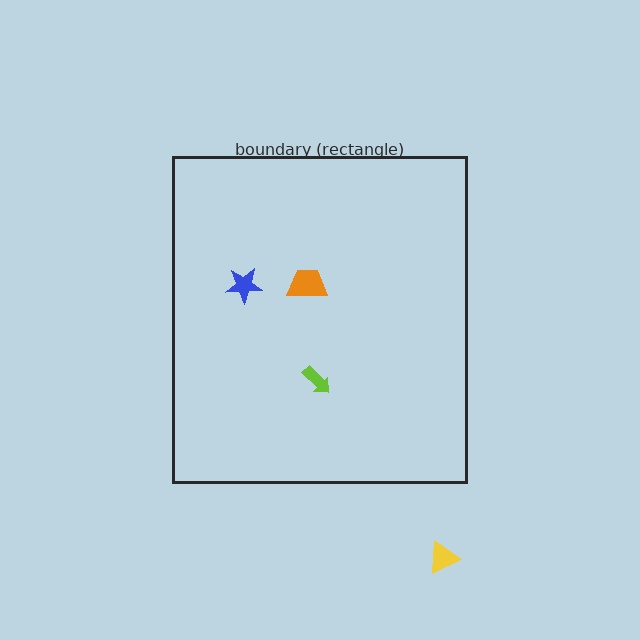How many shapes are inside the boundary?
3 inside, 1 outside.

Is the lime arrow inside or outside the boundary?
Inside.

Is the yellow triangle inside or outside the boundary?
Outside.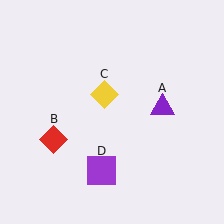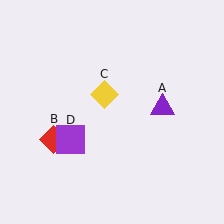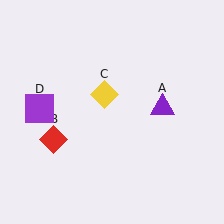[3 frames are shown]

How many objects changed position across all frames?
1 object changed position: purple square (object D).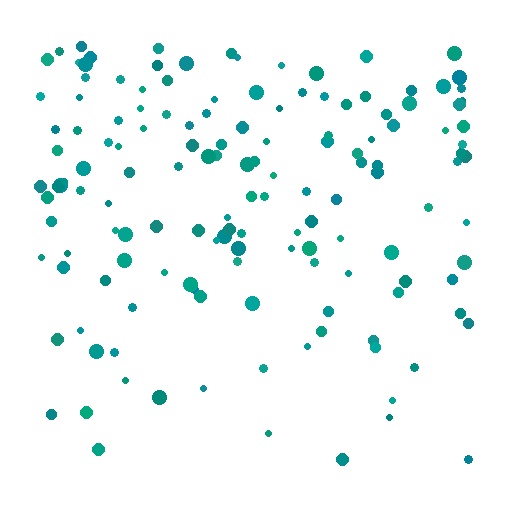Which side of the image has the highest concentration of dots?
The top.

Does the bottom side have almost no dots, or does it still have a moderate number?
Still a moderate number, just noticeably fewer than the top.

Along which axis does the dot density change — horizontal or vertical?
Vertical.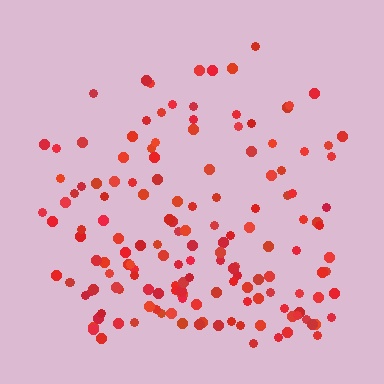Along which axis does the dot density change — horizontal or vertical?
Vertical.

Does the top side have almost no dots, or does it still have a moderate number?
Still a moderate number, just noticeably fewer than the bottom.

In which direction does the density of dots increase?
From top to bottom, with the bottom side densest.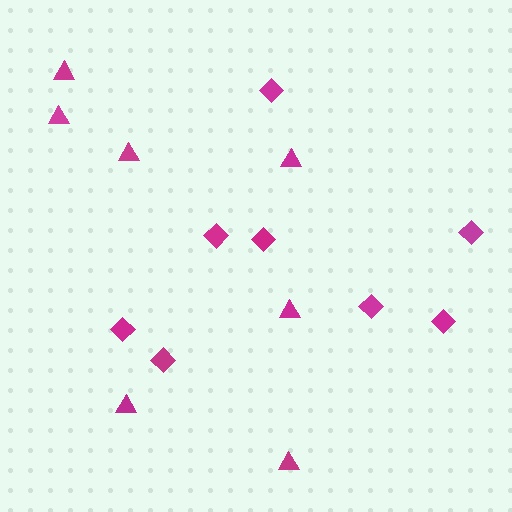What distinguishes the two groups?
There are 2 groups: one group of triangles (7) and one group of diamonds (8).